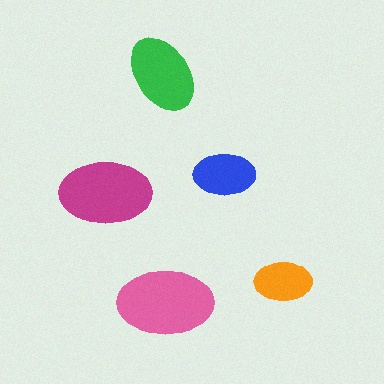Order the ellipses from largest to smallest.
the pink one, the magenta one, the green one, the blue one, the orange one.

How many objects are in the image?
There are 5 objects in the image.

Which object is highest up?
The green ellipse is topmost.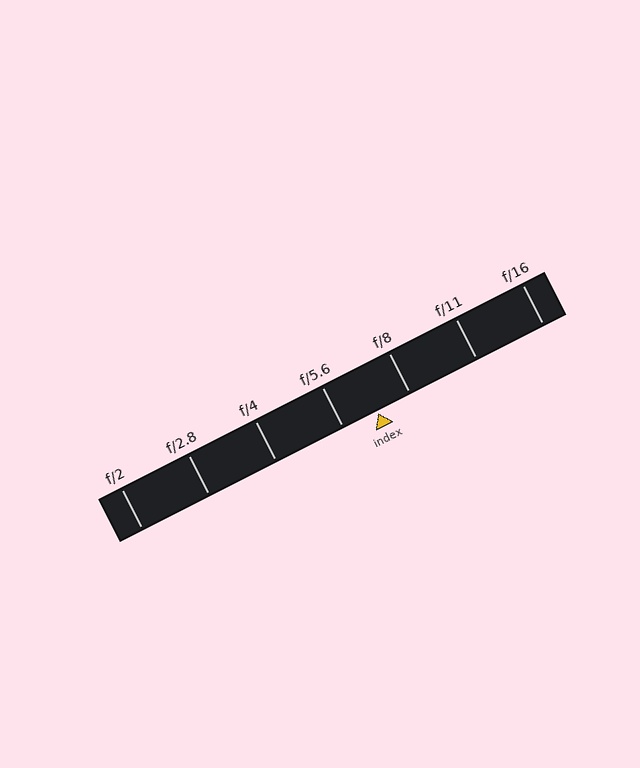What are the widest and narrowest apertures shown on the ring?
The widest aperture shown is f/2 and the narrowest is f/16.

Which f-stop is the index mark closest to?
The index mark is closest to f/8.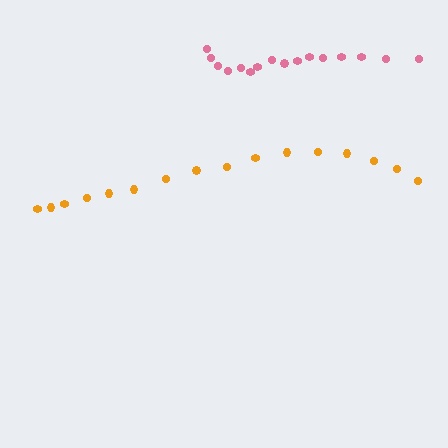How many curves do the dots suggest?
There are 2 distinct paths.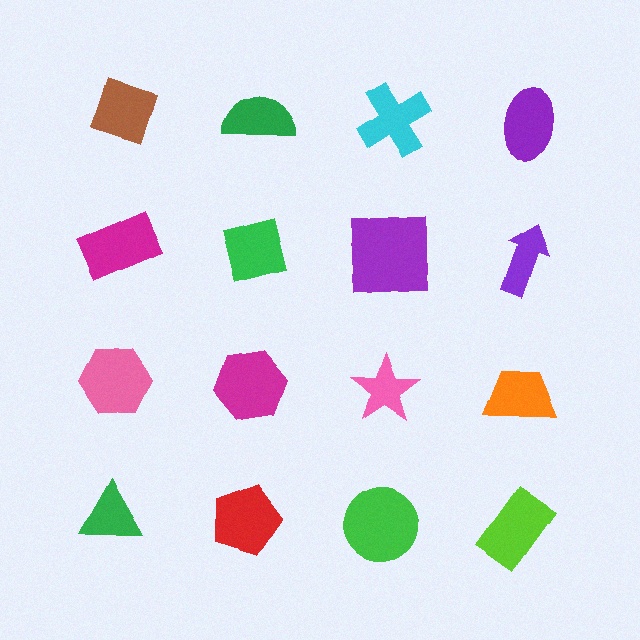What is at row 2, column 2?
A green square.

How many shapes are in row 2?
4 shapes.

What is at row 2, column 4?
A purple arrow.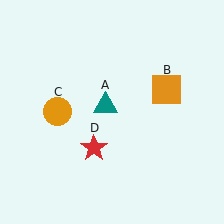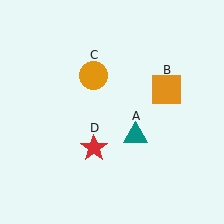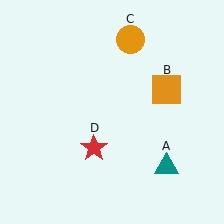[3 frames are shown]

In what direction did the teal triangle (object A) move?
The teal triangle (object A) moved down and to the right.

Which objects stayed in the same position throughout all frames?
Orange square (object B) and red star (object D) remained stationary.